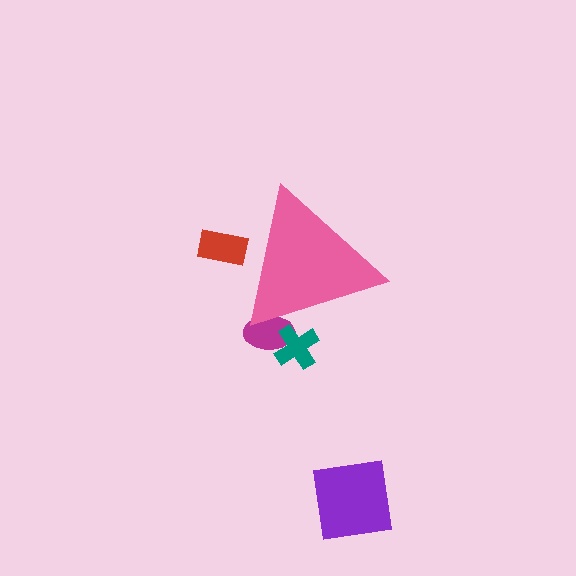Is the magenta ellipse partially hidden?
Yes, the magenta ellipse is partially hidden behind the pink triangle.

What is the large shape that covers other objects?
A pink triangle.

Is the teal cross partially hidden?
Yes, the teal cross is partially hidden behind the pink triangle.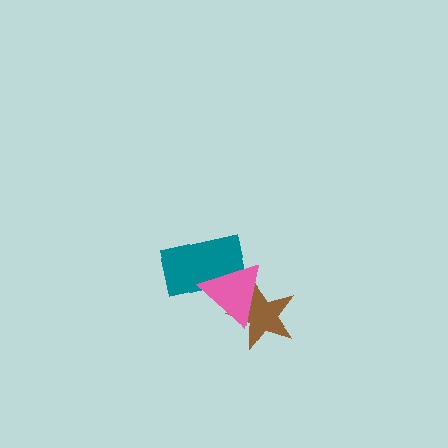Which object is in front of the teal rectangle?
The pink triangle is in front of the teal rectangle.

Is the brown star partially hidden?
Yes, it is partially covered by another shape.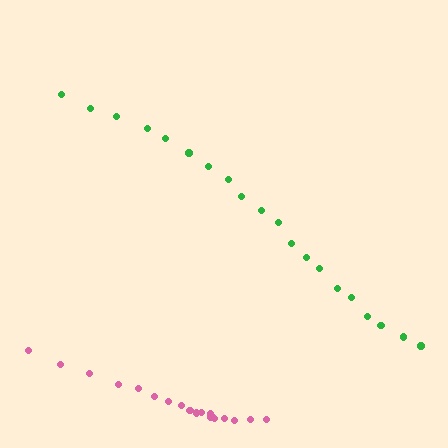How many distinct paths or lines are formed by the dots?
There are 2 distinct paths.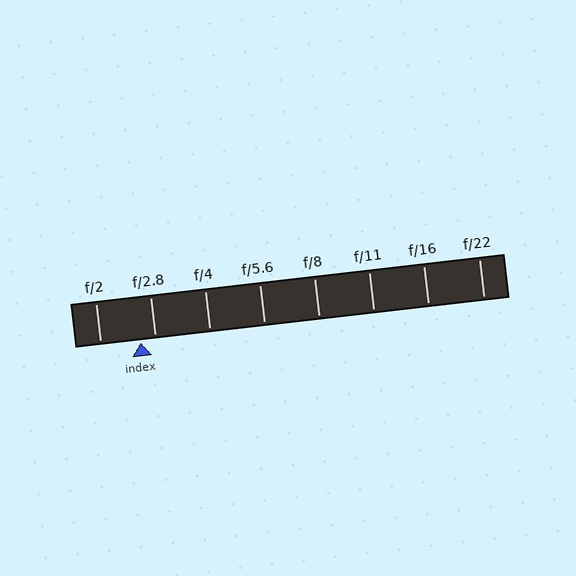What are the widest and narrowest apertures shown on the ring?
The widest aperture shown is f/2 and the narrowest is f/22.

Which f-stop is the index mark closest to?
The index mark is closest to f/2.8.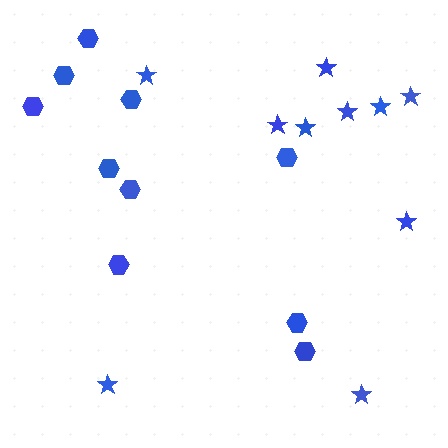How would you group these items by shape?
There are 2 groups: one group of stars (10) and one group of hexagons (10).